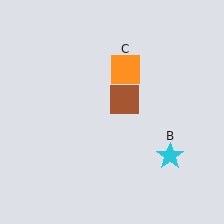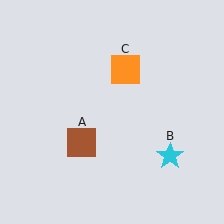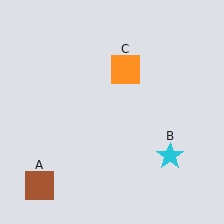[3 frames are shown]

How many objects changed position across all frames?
1 object changed position: brown square (object A).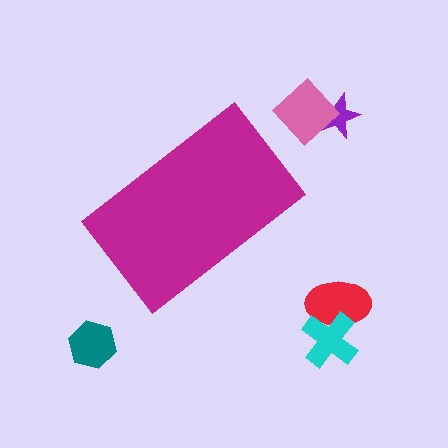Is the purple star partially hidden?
No, the purple star is fully visible.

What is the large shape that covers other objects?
A magenta rectangle.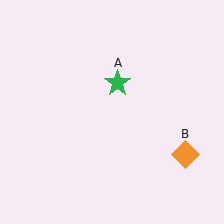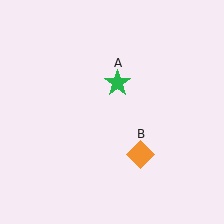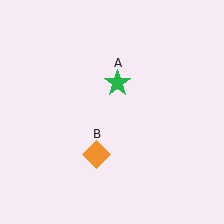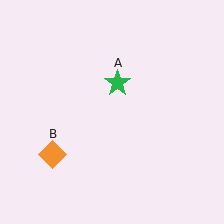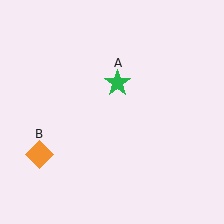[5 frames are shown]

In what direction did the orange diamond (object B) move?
The orange diamond (object B) moved left.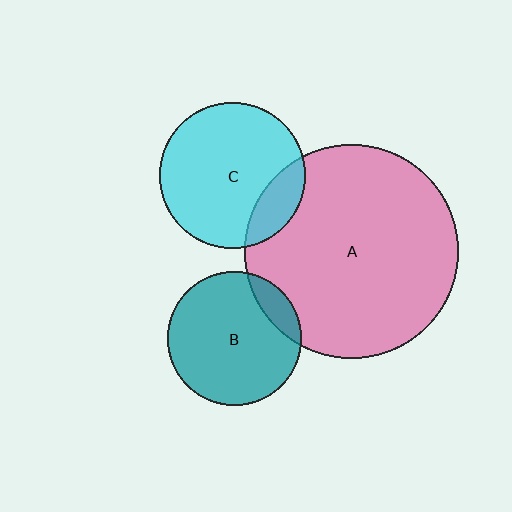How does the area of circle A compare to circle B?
Approximately 2.6 times.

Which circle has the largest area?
Circle A (pink).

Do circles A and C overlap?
Yes.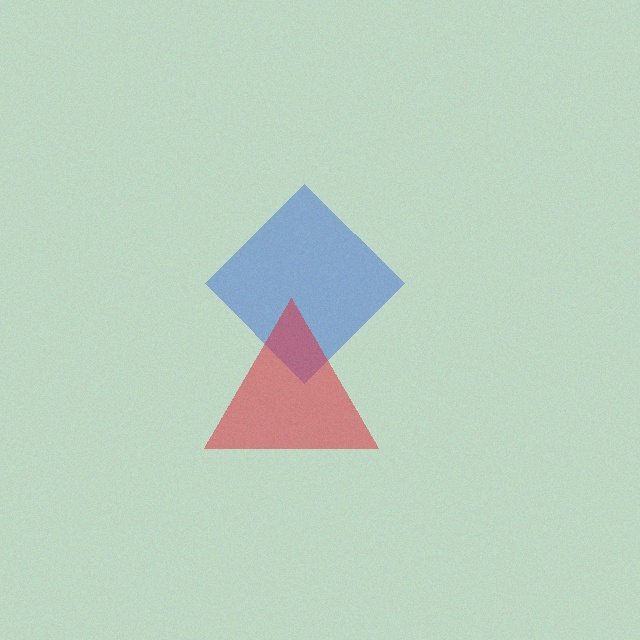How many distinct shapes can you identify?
There are 2 distinct shapes: a blue diamond, a red triangle.